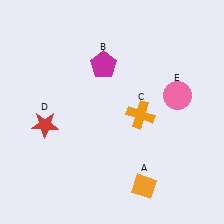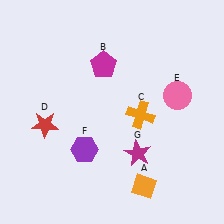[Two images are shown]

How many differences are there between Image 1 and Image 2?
There are 2 differences between the two images.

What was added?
A purple hexagon (F), a magenta star (G) were added in Image 2.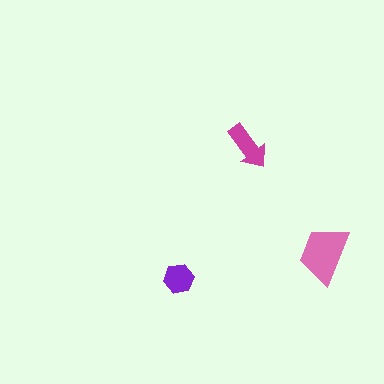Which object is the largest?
The pink trapezoid.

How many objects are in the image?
There are 3 objects in the image.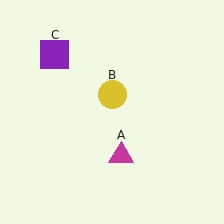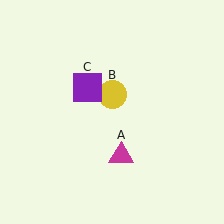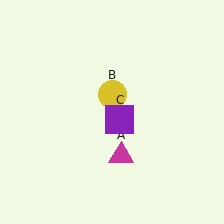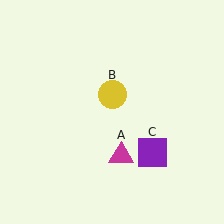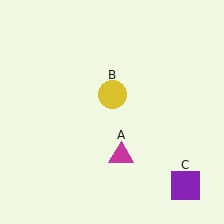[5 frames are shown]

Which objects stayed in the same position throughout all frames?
Magenta triangle (object A) and yellow circle (object B) remained stationary.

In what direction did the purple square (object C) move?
The purple square (object C) moved down and to the right.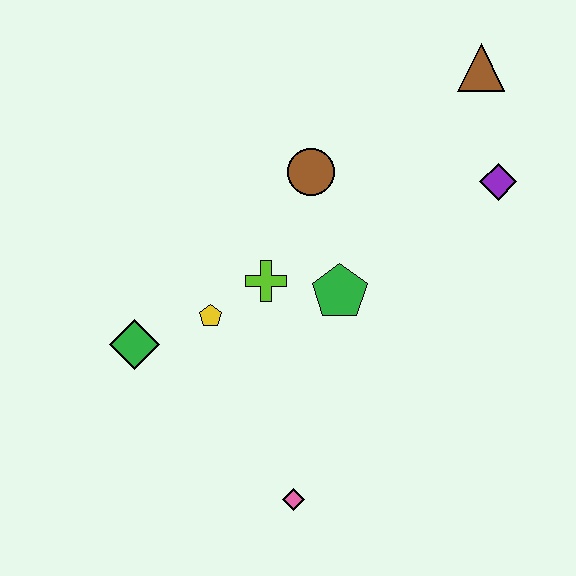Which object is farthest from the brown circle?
The pink diamond is farthest from the brown circle.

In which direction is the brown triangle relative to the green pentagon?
The brown triangle is above the green pentagon.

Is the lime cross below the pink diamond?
No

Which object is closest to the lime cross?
The yellow pentagon is closest to the lime cross.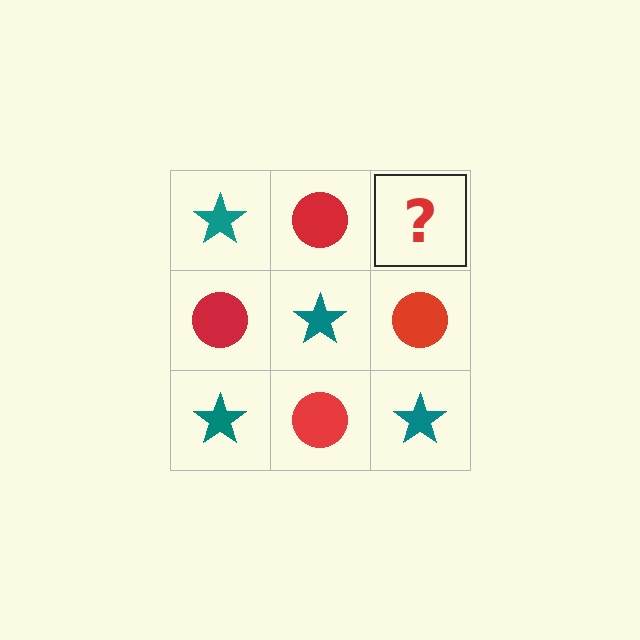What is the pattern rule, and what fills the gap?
The rule is that it alternates teal star and red circle in a checkerboard pattern. The gap should be filled with a teal star.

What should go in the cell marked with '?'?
The missing cell should contain a teal star.